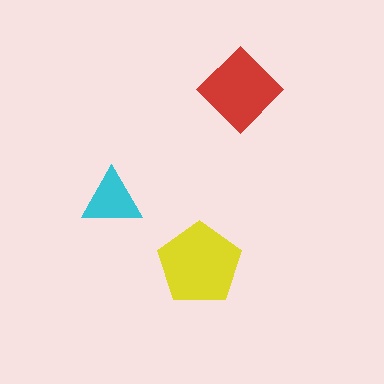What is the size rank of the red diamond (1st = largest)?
2nd.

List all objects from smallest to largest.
The cyan triangle, the red diamond, the yellow pentagon.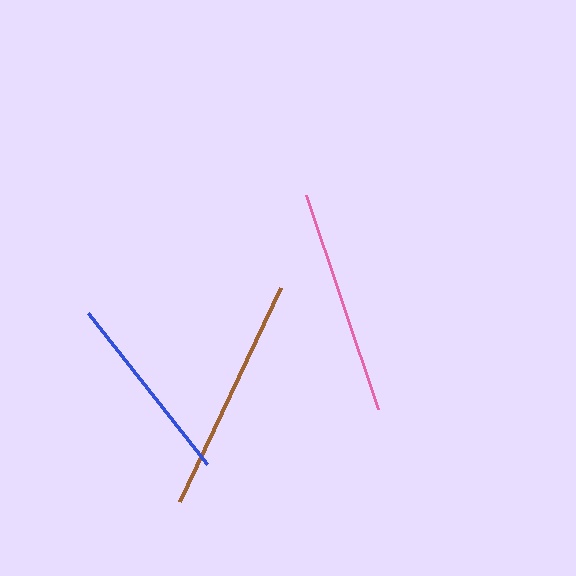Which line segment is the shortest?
The blue line is the shortest at approximately 192 pixels.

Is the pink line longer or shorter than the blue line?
The pink line is longer than the blue line.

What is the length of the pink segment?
The pink segment is approximately 226 pixels long.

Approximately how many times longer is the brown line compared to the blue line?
The brown line is approximately 1.2 times the length of the blue line.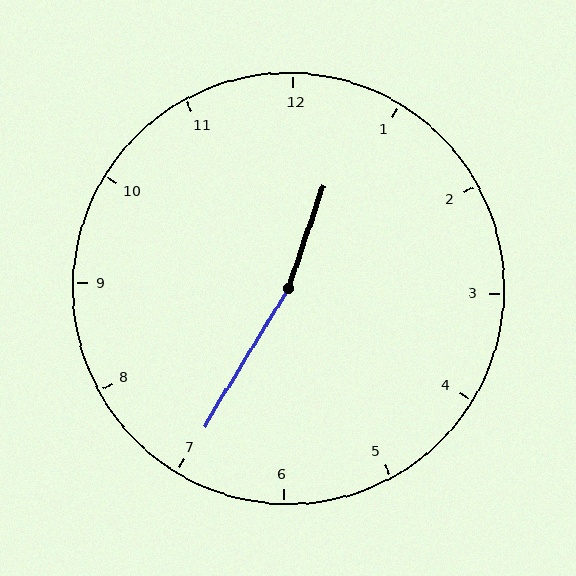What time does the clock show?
12:35.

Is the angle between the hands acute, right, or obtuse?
It is obtuse.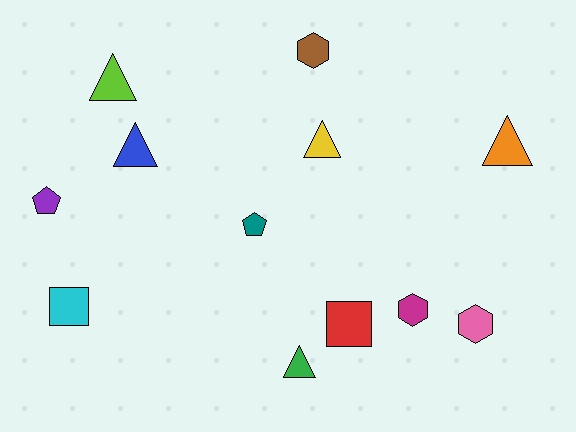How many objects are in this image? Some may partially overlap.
There are 12 objects.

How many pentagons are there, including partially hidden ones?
There are 2 pentagons.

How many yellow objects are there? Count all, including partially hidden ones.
There is 1 yellow object.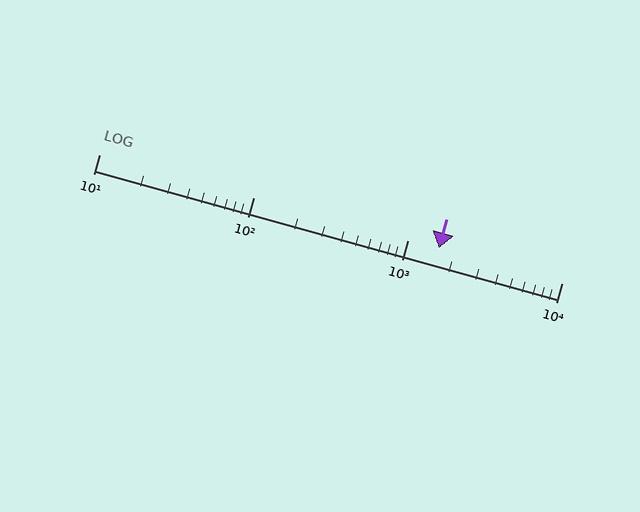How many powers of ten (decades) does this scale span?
The scale spans 3 decades, from 10 to 10000.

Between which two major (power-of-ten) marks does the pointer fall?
The pointer is between 1000 and 10000.